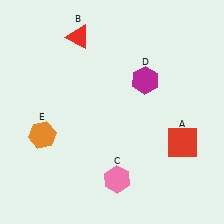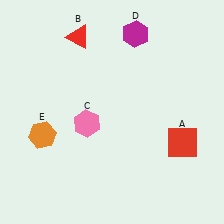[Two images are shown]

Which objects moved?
The objects that moved are: the pink hexagon (C), the magenta hexagon (D).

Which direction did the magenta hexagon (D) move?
The magenta hexagon (D) moved up.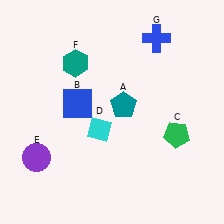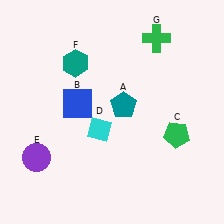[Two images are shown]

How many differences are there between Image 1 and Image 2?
There is 1 difference between the two images.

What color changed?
The cross (G) changed from blue in Image 1 to green in Image 2.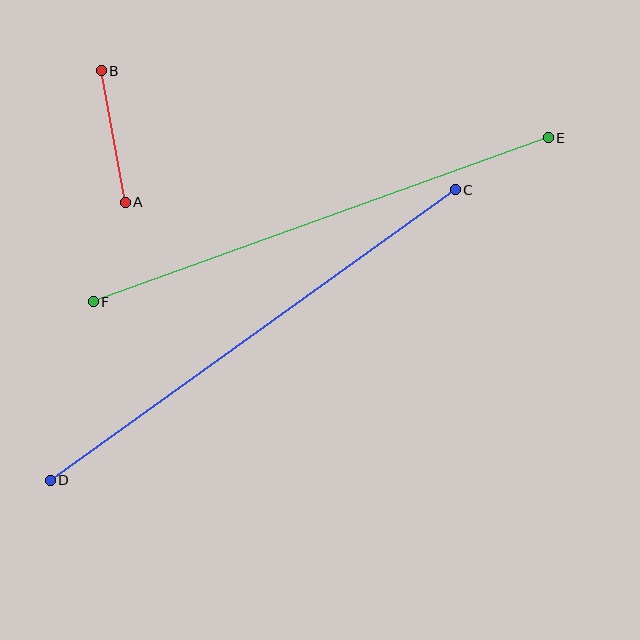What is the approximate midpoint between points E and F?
The midpoint is at approximately (321, 220) pixels.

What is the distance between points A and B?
The distance is approximately 133 pixels.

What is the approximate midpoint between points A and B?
The midpoint is at approximately (113, 136) pixels.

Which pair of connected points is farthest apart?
Points C and D are farthest apart.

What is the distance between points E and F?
The distance is approximately 483 pixels.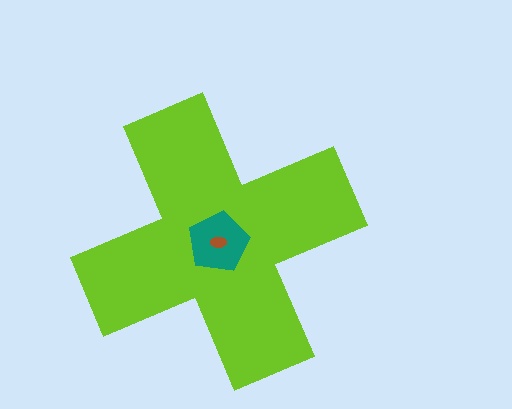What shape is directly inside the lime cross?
The teal pentagon.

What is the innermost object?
The brown ellipse.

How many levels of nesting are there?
3.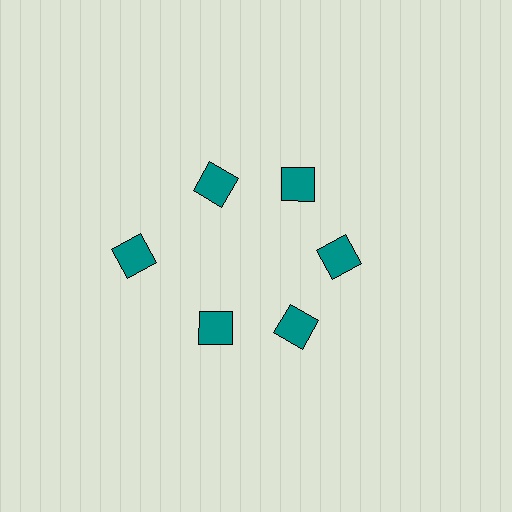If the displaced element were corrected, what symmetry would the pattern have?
It would have 6-fold rotational symmetry — the pattern would map onto itself every 60 degrees.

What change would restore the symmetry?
The symmetry would be restored by moving it inward, back onto the ring so that all 6 diamonds sit at equal angles and equal distance from the center.